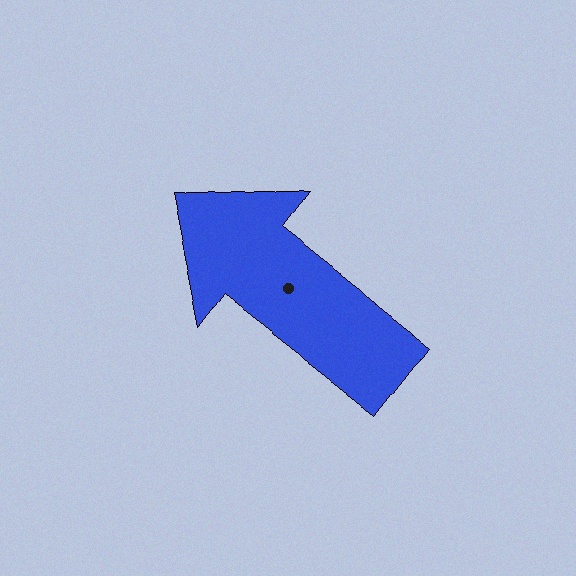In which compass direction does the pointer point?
Northwest.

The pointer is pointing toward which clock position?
Roughly 10 o'clock.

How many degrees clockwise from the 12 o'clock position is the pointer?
Approximately 308 degrees.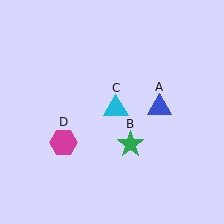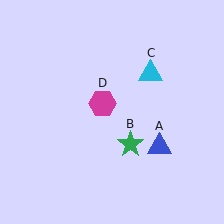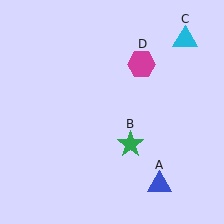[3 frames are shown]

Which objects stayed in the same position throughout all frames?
Green star (object B) remained stationary.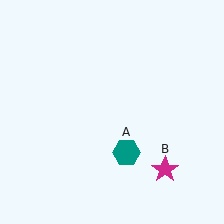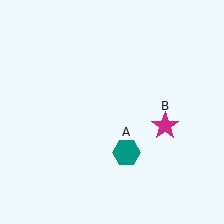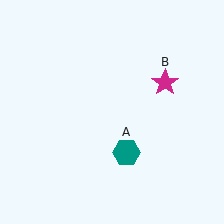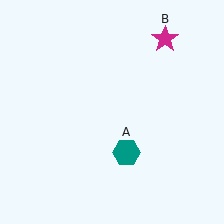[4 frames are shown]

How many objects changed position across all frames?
1 object changed position: magenta star (object B).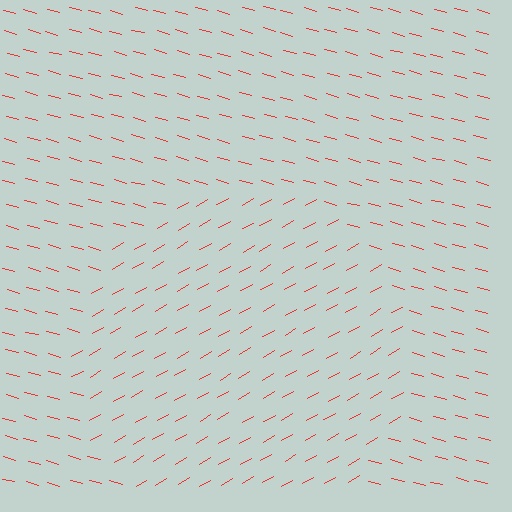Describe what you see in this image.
The image is filled with small red line segments. A circle region in the image has lines oriented differently from the surrounding lines, creating a visible texture boundary.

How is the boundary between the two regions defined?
The boundary is defined purely by a change in line orientation (approximately 45 degrees difference). All lines are the same color and thickness.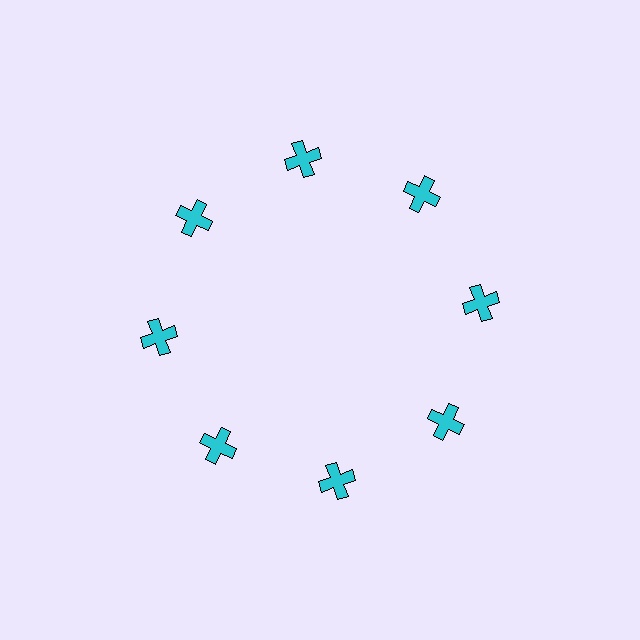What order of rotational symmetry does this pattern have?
This pattern has 8-fold rotational symmetry.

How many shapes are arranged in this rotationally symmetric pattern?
There are 8 shapes, arranged in 8 groups of 1.